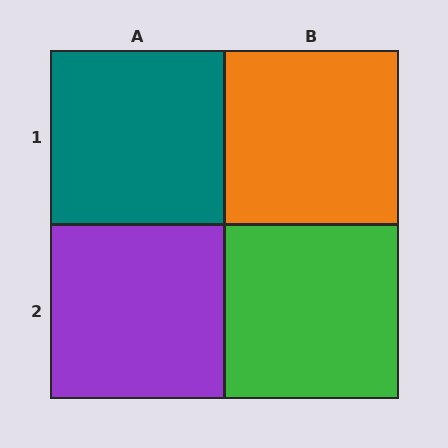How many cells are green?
1 cell is green.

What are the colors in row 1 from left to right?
Teal, orange.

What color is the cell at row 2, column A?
Purple.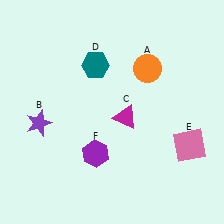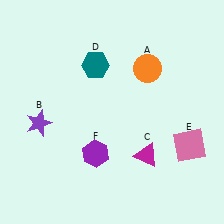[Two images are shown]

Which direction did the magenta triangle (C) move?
The magenta triangle (C) moved down.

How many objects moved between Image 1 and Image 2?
1 object moved between the two images.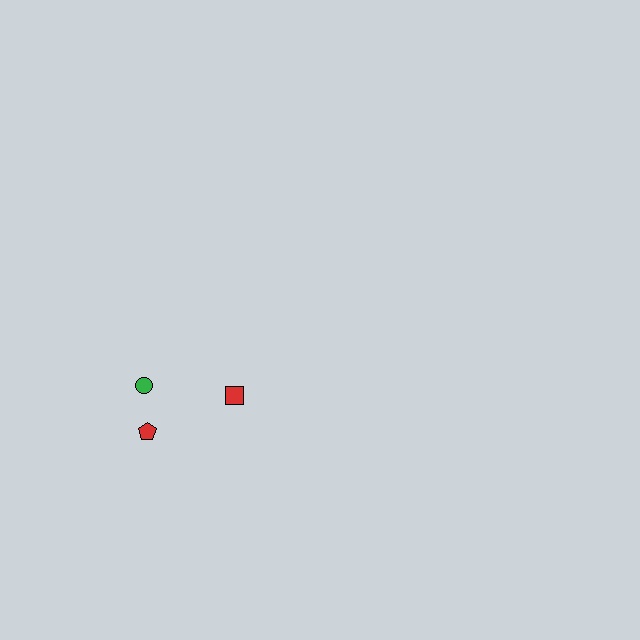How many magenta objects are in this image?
There are no magenta objects.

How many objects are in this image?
There are 3 objects.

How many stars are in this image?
There are no stars.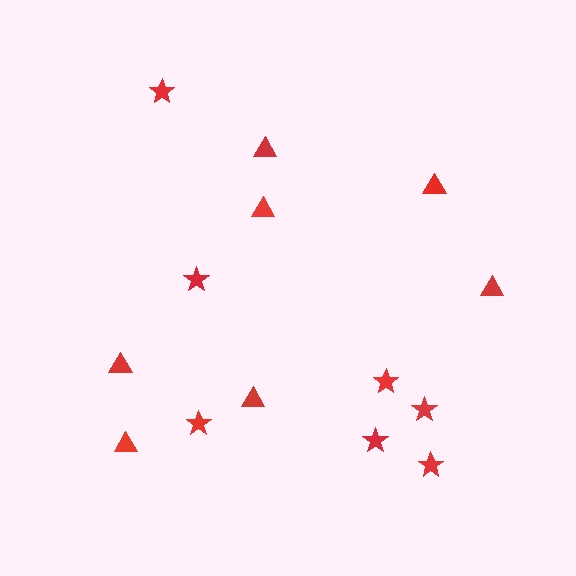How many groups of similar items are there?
There are 2 groups: one group of stars (7) and one group of triangles (7).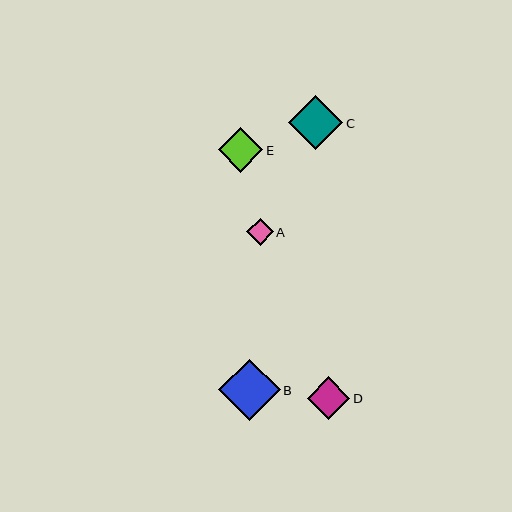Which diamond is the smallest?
Diamond A is the smallest with a size of approximately 26 pixels.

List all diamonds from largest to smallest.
From largest to smallest: B, C, E, D, A.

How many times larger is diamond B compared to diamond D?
Diamond B is approximately 1.4 times the size of diamond D.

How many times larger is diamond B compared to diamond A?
Diamond B is approximately 2.3 times the size of diamond A.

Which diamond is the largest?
Diamond B is the largest with a size of approximately 62 pixels.